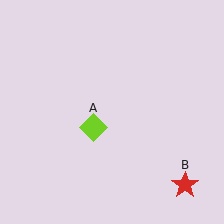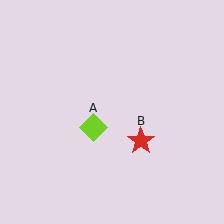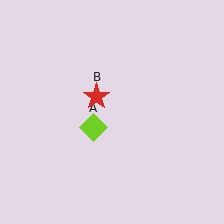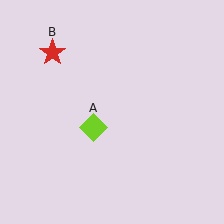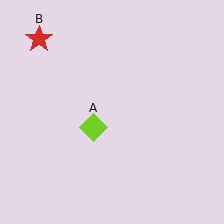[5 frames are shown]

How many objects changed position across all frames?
1 object changed position: red star (object B).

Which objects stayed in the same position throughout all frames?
Lime diamond (object A) remained stationary.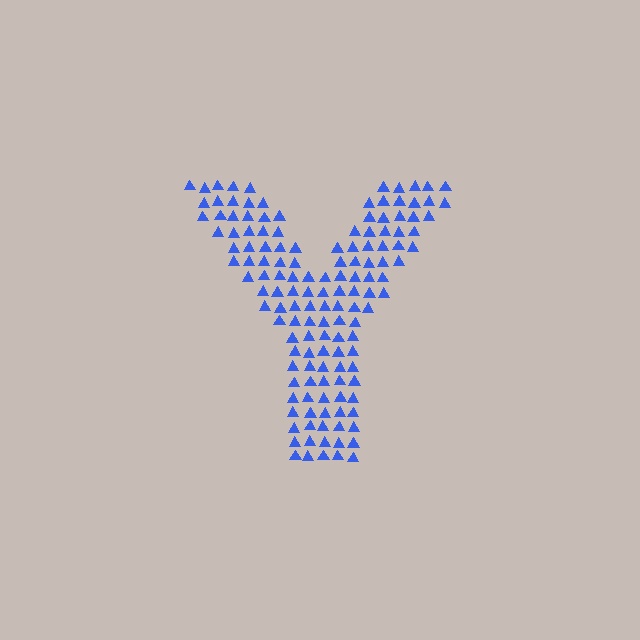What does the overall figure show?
The overall figure shows the letter Y.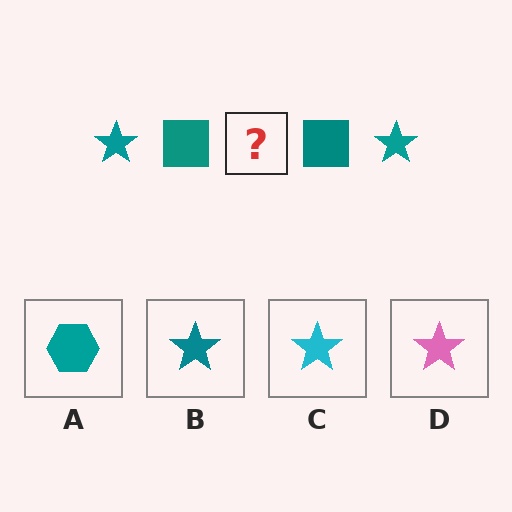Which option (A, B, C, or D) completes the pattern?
B.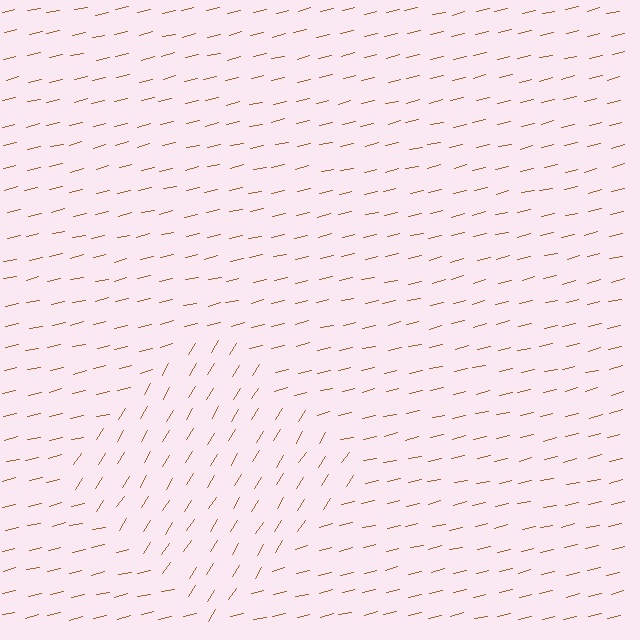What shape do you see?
I see a diamond.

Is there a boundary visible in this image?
Yes, there is a texture boundary formed by a change in line orientation.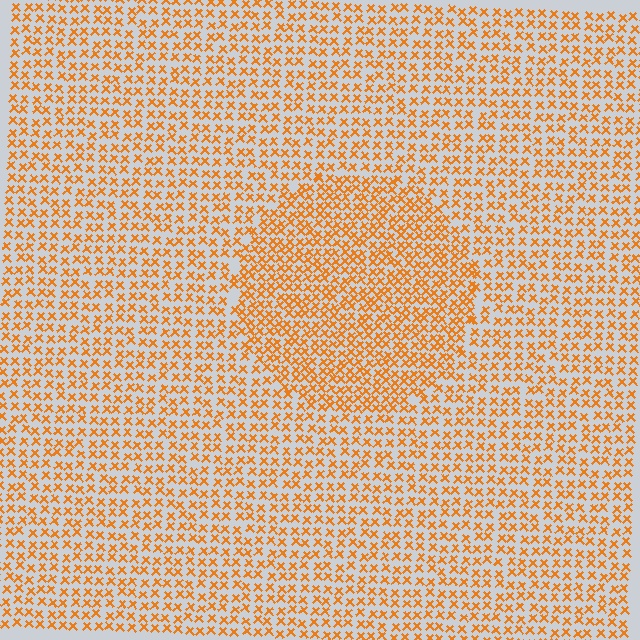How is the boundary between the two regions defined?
The boundary is defined by a change in element density (approximately 1.6x ratio). All elements are the same color, size, and shape.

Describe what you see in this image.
The image contains small orange elements arranged at two different densities. A circle-shaped region is visible where the elements are more densely packed than the surrounding area.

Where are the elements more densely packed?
The elements are more densely packed inside the circle boundary.